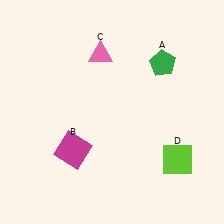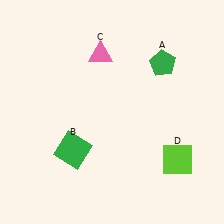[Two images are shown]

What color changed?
The square (B) changed from magenta in Image 1 to green in Image 2.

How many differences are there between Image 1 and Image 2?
There is 1 difference between the two images.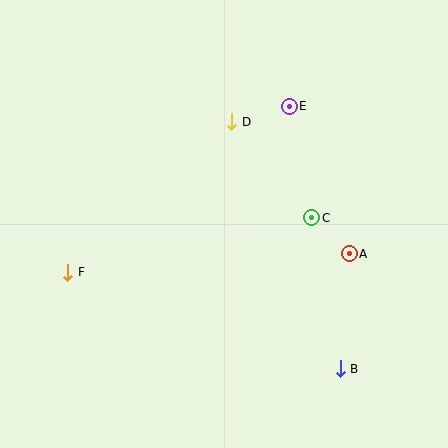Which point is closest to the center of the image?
Point C at (312, 218) is closest to the center.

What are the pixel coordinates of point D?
Point D is at (232, 122).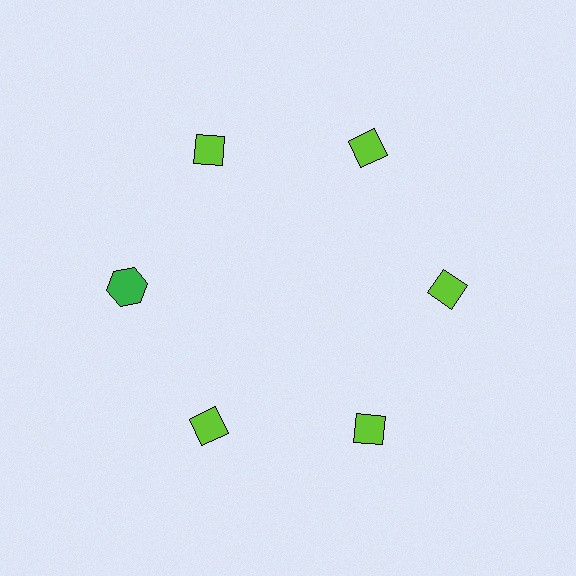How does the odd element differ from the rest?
It differs in both color (green instead of lime) and shape (hexagon instead of diamond).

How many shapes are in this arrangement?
There are 6 shapes arranged in a ring pattern.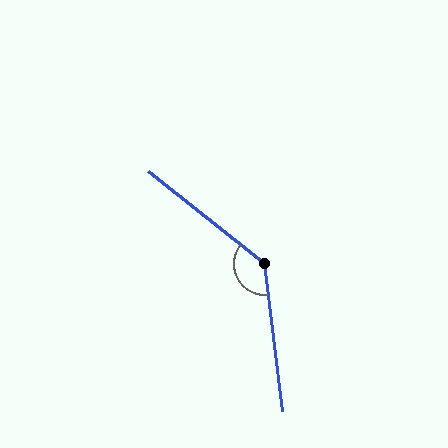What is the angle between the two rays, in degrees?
Approximately 135 degrees.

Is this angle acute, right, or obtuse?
It is obtuse.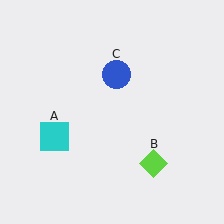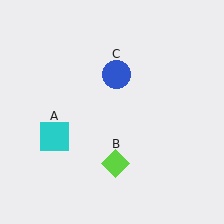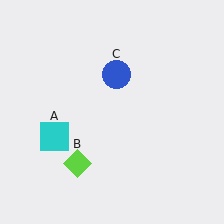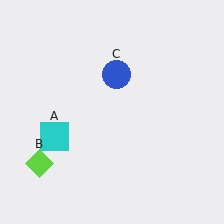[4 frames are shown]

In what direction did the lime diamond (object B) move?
The lime diamond (object B) moved left.